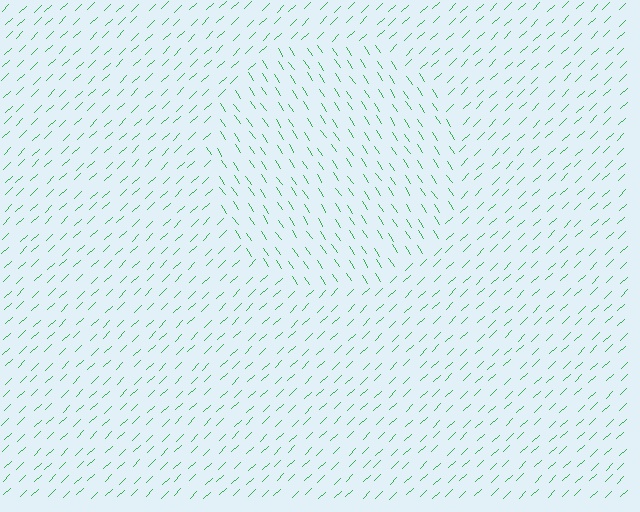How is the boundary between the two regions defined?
The boundary is defined purely by a change in line orientation (approximately 80 degrees difference). All lines are the same color and thickness.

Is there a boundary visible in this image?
Yes, there is a texture boundary formed by a change in line orientation.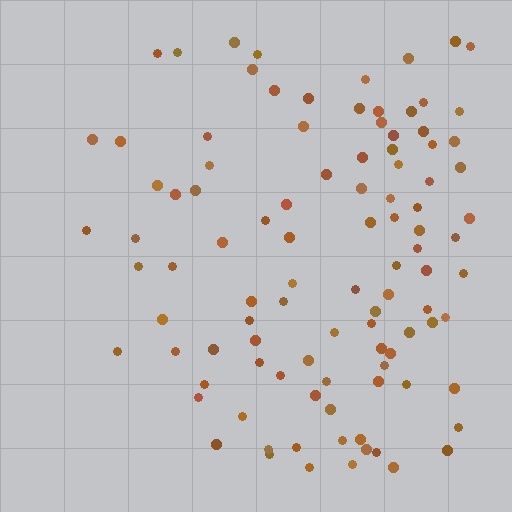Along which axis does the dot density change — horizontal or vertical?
Horizontal.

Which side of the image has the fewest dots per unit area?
The left.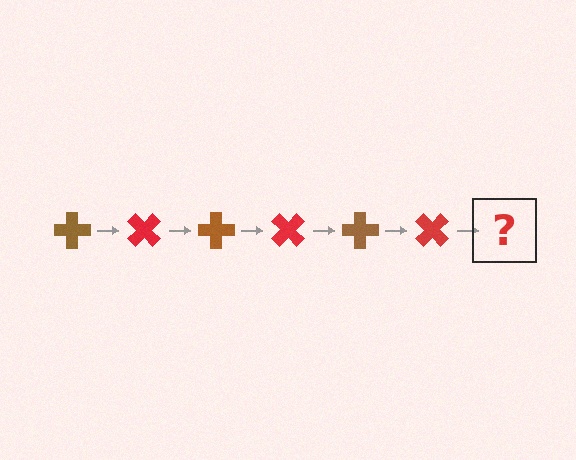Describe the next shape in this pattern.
It should be a brown cross, rotated 270 degrees from the start.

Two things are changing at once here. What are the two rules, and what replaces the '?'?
The two rules are that it rotates 45 degrees each step and the color cycles through brown and red. The '?' should be a brown cross, rotated 270 degrees from the start.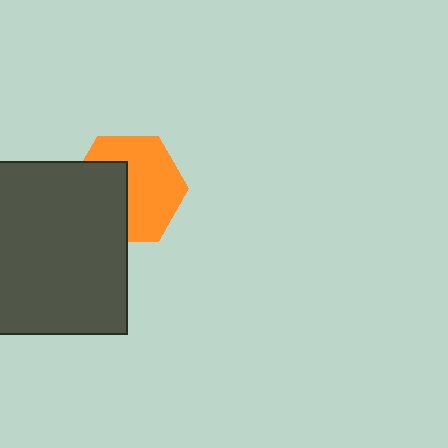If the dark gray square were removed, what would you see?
You would see the complete orange hexagon.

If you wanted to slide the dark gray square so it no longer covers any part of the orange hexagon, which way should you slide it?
Slide it left — that is the most direct way to separate the two shapes.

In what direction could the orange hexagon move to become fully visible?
The orange hexagon could move right. That would shift it out from behind the dark gray square entirely.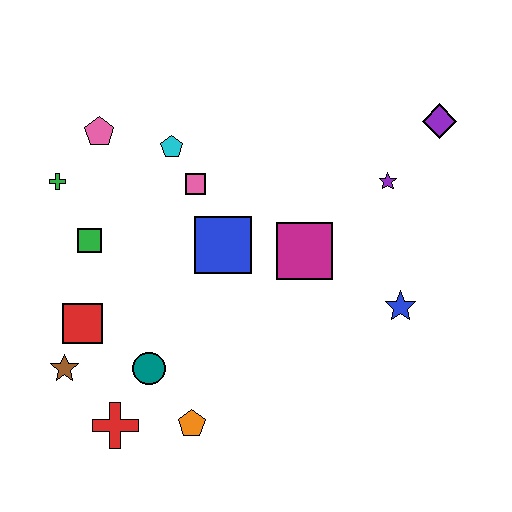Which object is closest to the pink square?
The cyan pentagon is closest to the pink square.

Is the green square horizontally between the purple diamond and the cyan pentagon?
No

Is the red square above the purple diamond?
No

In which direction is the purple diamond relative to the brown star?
The purple diamond is to the right of the brown star.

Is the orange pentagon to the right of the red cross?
Yes